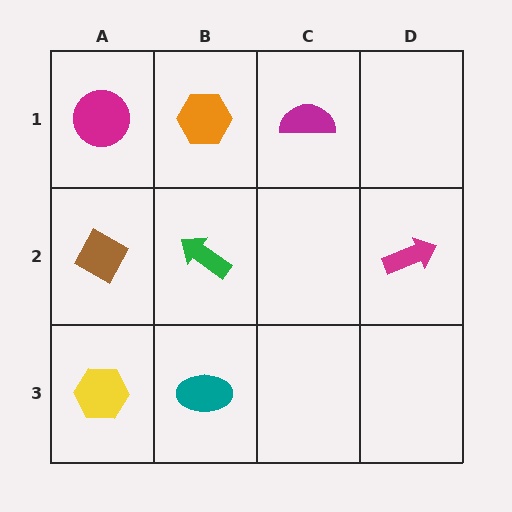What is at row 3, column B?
A teal ellipse.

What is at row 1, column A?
A magenta circle.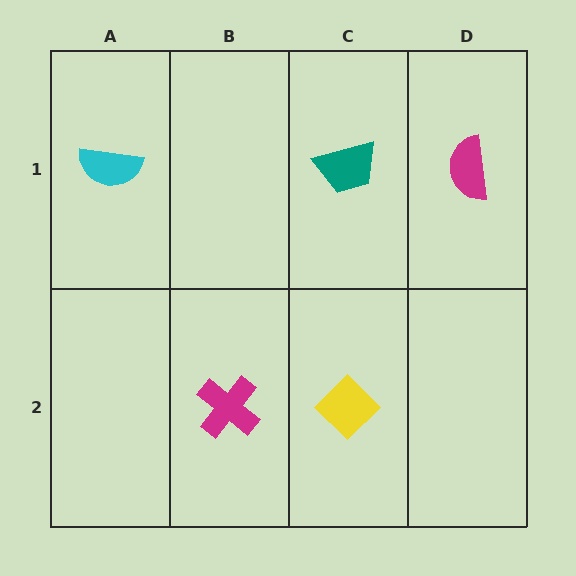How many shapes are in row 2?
2 shapes.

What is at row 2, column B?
A magenta cross.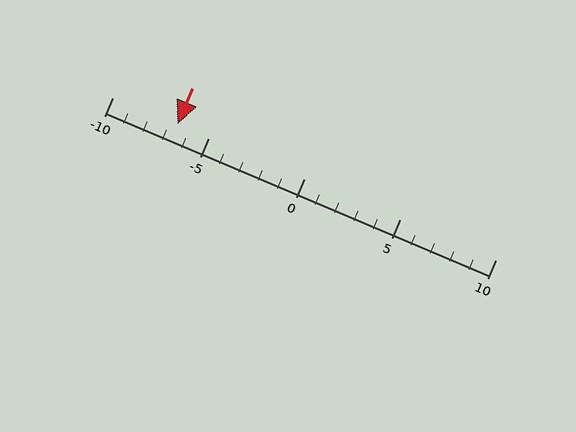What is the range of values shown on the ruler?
The ruler shows values from -10 to 10.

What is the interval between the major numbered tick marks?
The major tick marks are spaced 5 units apart.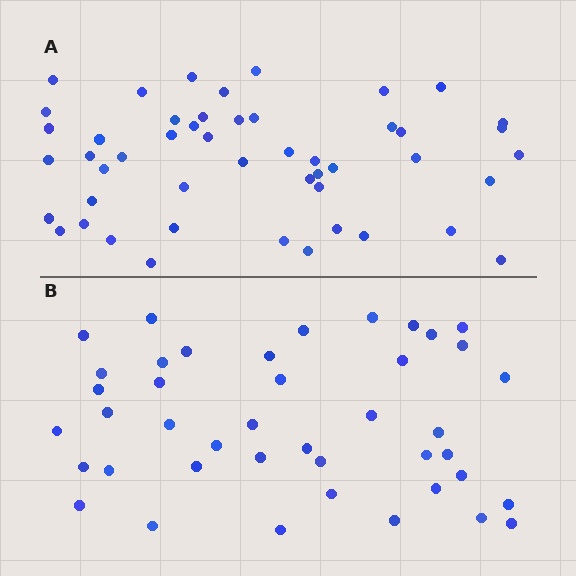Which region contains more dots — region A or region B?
Region A (the top region) has more dots.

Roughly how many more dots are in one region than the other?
Region A has roughly 8 or so more dots than region B.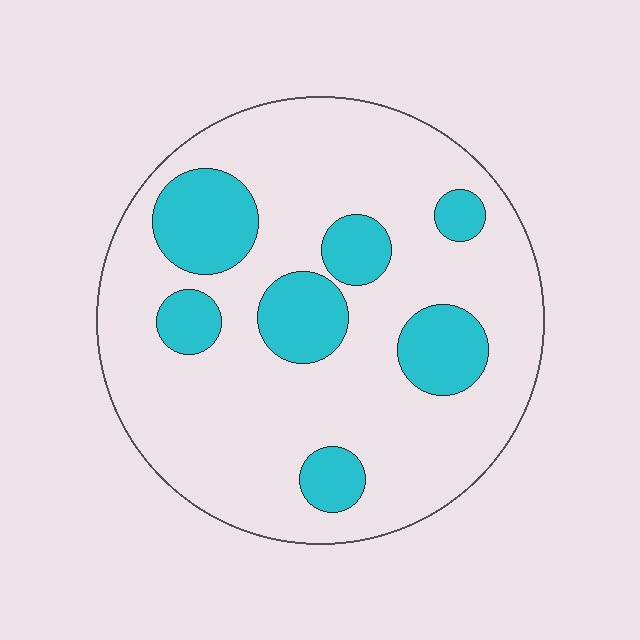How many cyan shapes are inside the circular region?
7.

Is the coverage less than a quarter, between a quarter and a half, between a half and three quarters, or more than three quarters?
Less than a quarter.